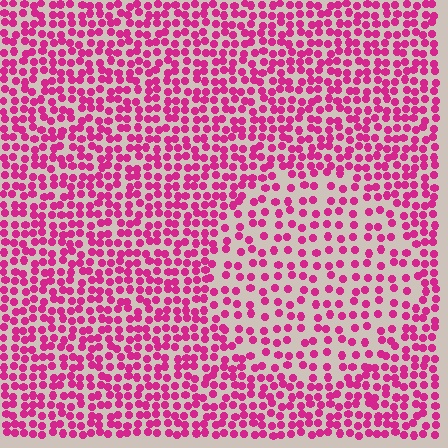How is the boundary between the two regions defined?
The boundary is defined by a change in element density (approximately 1.8x ratio). All elements are the same color, size, and shape.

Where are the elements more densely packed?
The elements are more densely packed outside the circle boundary.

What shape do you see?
I see a circle.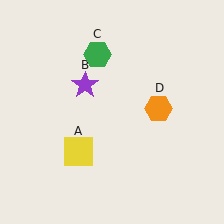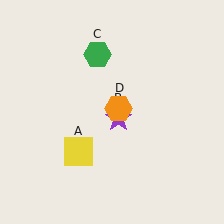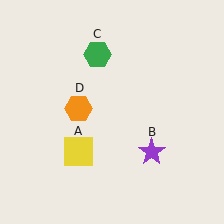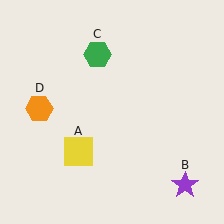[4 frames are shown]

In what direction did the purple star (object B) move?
The purple star (object B) moved down and to the right.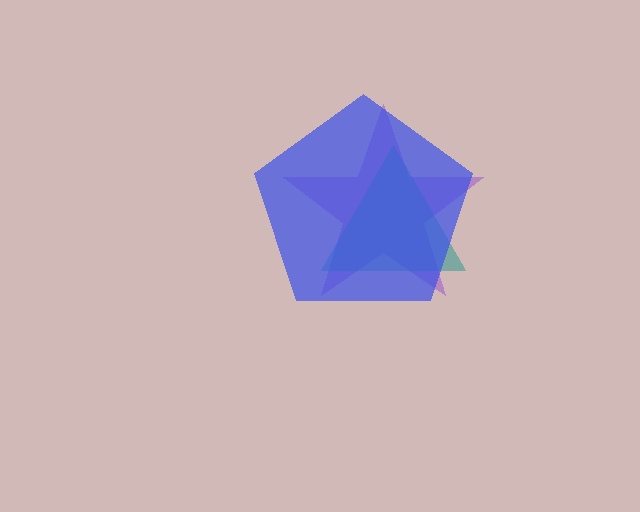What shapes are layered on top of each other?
The layered shapes are: a purple star, a teal triangle, a blue pentagon.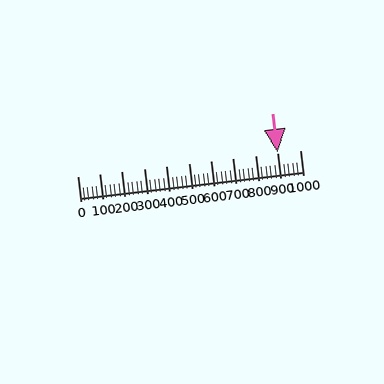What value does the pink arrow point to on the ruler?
The pink arrow points to approximately 900.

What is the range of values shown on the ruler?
The ruler shows values from 0 to 1000.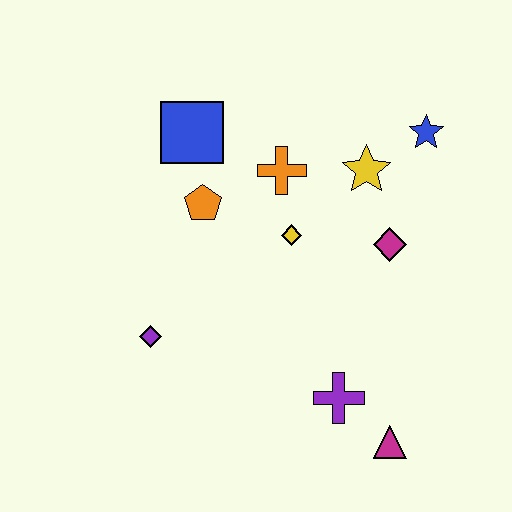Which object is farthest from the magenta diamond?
The purple diamond is farthest from the magenta diamond.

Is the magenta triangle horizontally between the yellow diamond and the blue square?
No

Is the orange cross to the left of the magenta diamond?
Yes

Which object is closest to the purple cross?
The magenta triangle is closest to the purple cross.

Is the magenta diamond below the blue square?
Yes